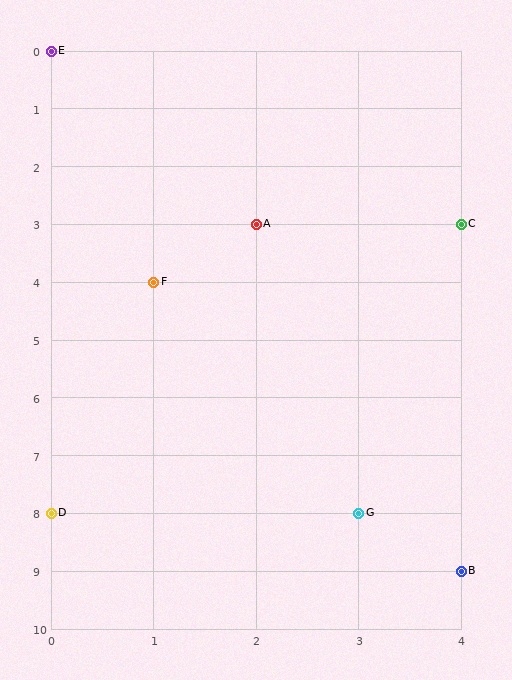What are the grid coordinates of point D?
Point D is at grid coordinates (0, 8).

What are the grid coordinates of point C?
Point C is at grid coordinates (4, 3).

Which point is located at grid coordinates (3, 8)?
Point G is at (3, 8).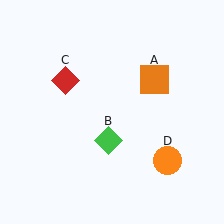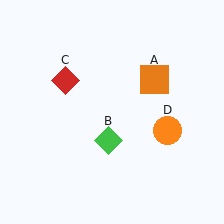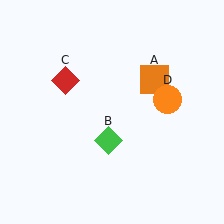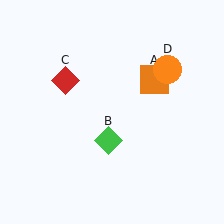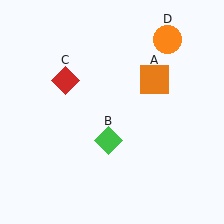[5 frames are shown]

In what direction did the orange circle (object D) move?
The orange circle (object D) moved up.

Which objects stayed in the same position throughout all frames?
Orange square (object A) and green diamond (object B) and red diamond (object C) remained stationary.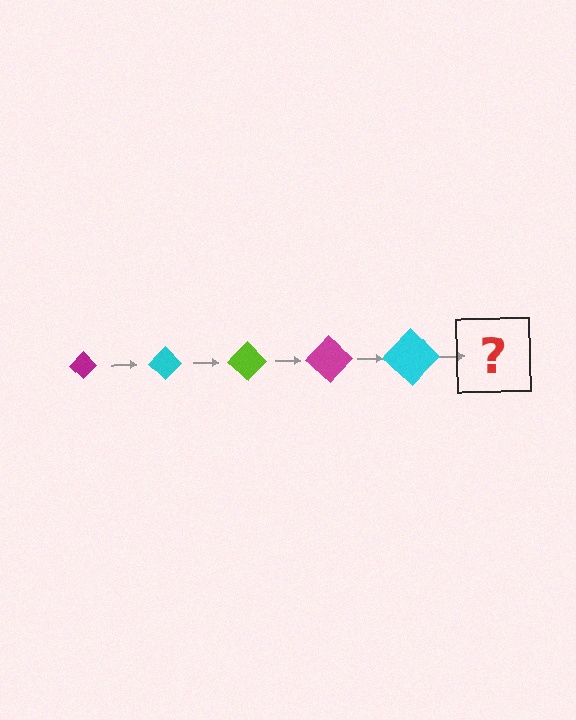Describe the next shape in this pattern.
It should be a lime diamond, larger than the previous one.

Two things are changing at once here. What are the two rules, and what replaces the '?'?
The two rules are that the diamond grows larger each step and the color cycles through magenta, cyan, and lime. The '?' should be a lime diamond, larger than the previous one.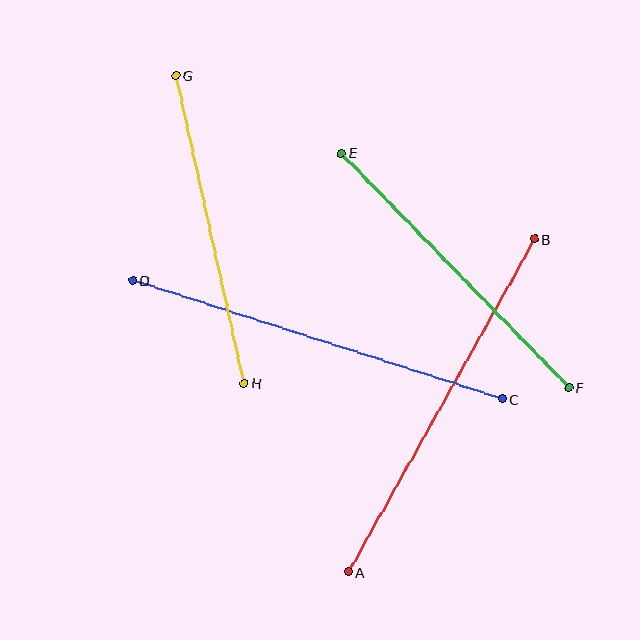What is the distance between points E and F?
The distance is approximately 327 pixels.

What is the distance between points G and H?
The distance is approximately 315 pixels.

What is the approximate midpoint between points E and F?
The midpoint is at approximately (455, 270) pixels.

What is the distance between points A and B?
The distance is approximately 381 pixels.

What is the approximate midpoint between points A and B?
The midpoint is at approximately (441, 406) pixels.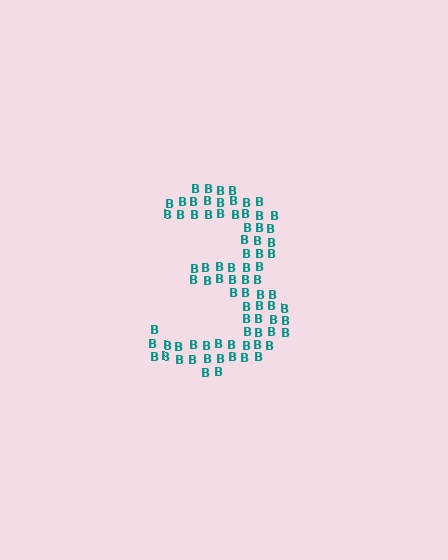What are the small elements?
The small elements are letter B's.